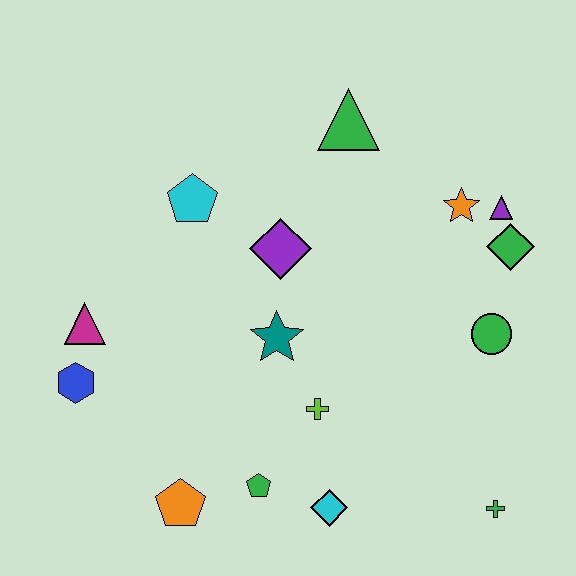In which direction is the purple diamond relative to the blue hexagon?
The purple diamond is to the right of the blue hexagon.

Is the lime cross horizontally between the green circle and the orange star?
No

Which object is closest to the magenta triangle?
The blue hexagon is closest to the magenta triangle.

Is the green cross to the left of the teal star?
No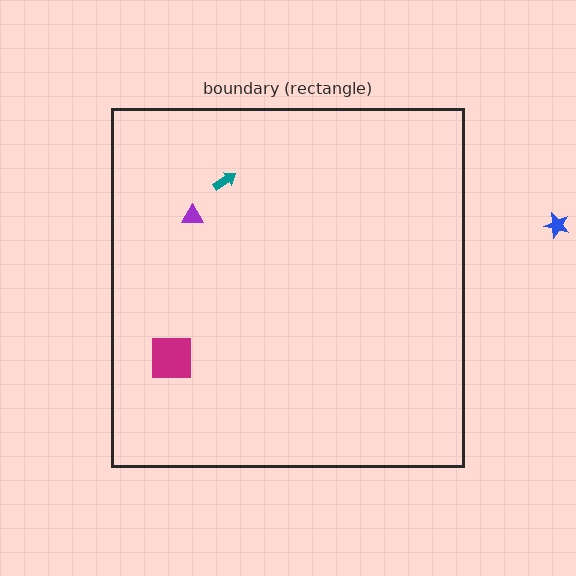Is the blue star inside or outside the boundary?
Outside.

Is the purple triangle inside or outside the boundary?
Inside.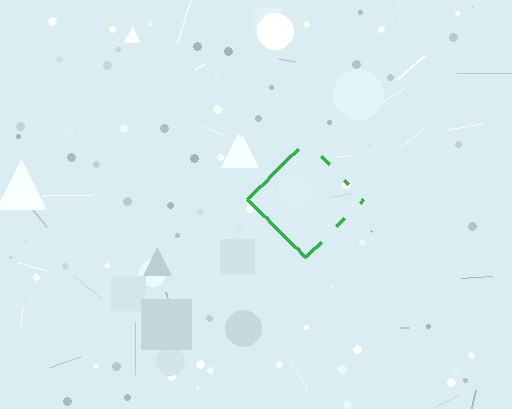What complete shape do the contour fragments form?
The contour fragments form a diamond.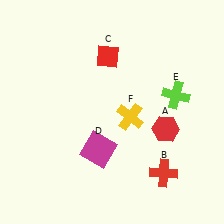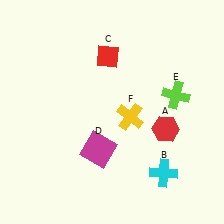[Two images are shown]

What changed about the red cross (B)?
In Image 1, B is red. In Image 2, it changed to cyan.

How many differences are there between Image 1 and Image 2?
There is 1 difference between the two images.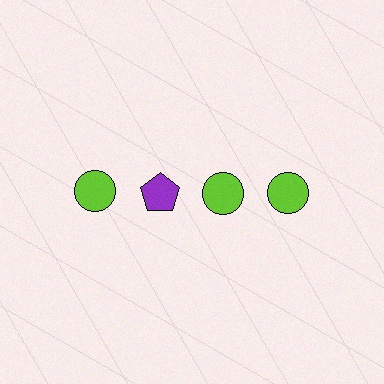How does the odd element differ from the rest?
It differs in both color (purple instead of lime) and shape (pentagon instead of circle).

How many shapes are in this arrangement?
There are 4 shapes arranged in a grid pattern.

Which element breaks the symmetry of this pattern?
The purple pentagon in the top row, second from left column breaks the symmetry. All other shapes are lime circles.